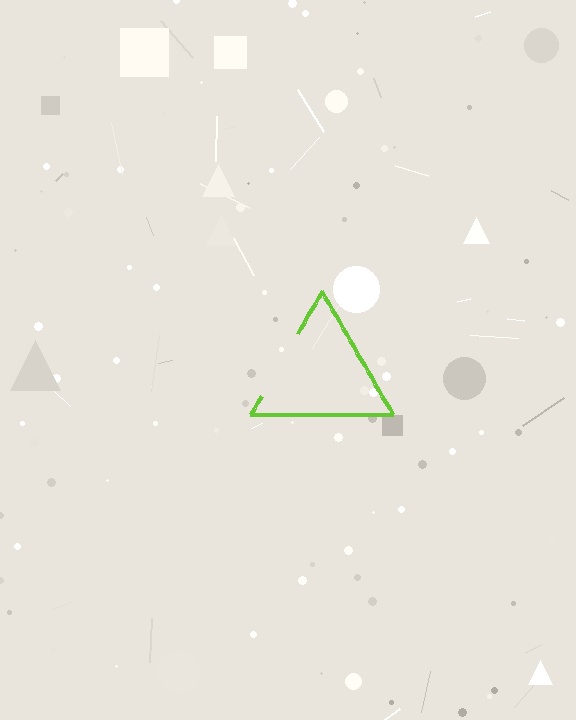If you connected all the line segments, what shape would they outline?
They would outline a triangle.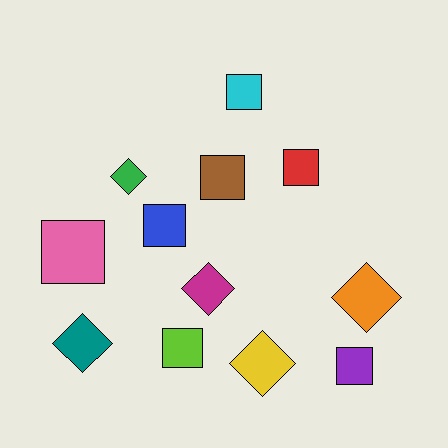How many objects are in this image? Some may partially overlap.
There are 12 objects.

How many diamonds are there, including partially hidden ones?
There are 5 diamonds.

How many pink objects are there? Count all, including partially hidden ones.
There is 1 pink object.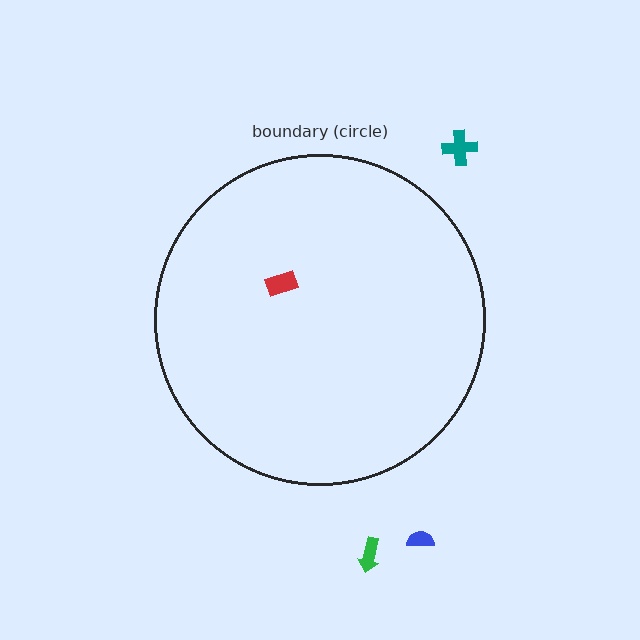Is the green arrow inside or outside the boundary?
Outside.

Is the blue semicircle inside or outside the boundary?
Outside.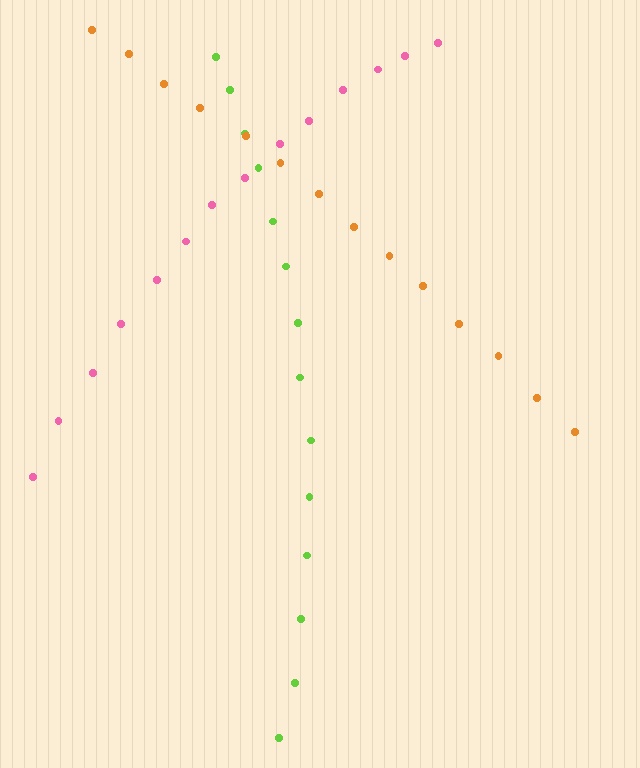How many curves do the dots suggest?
There are 3 distinct paths.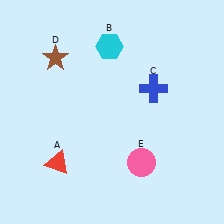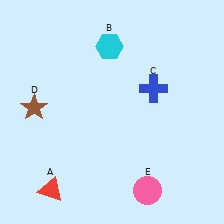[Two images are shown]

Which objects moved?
The objects that moved are: the red triangle (A), the brown star (D), the pink circle (E).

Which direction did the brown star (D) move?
The brown star (D) moved down.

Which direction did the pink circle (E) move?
The pink circle (E) moved down.